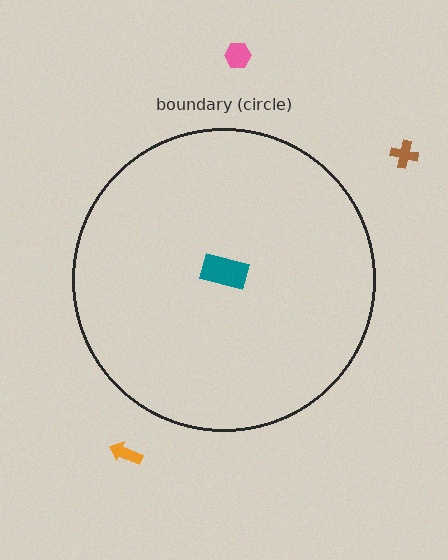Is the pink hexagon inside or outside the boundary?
Outside.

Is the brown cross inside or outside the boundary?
Outside.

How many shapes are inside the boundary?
1 inside, 3 outside.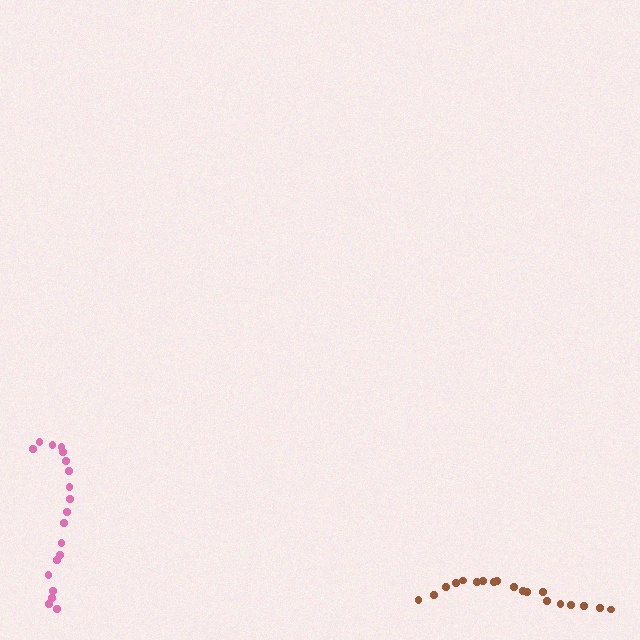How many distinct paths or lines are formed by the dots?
There are 2 distinct paths.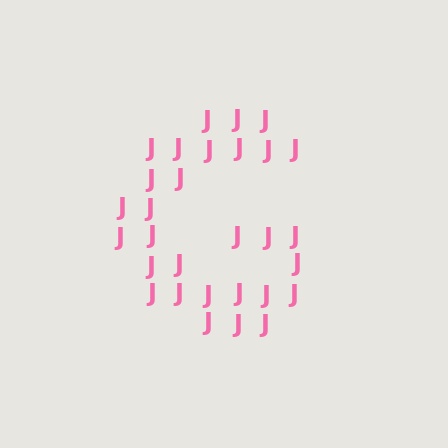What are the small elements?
The small elements are letter J's.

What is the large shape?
The large shape is the letter G.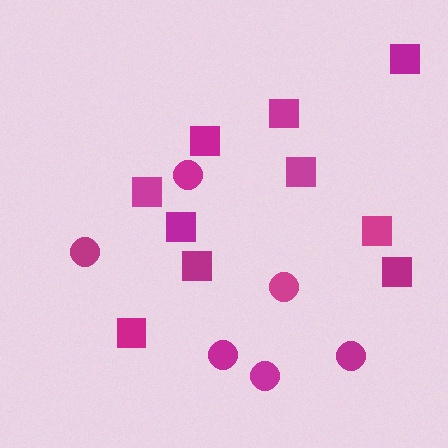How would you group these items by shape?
There are 2 groups: one group of squares (10) and one group of circles (6).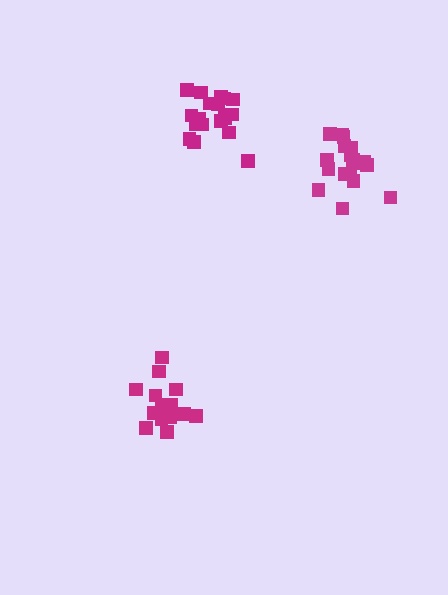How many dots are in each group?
Group 1: 18 dots, Group 2: 15 dots, Group 3: 19 dots (52 total).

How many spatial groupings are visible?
There are 3 spatial groupings.